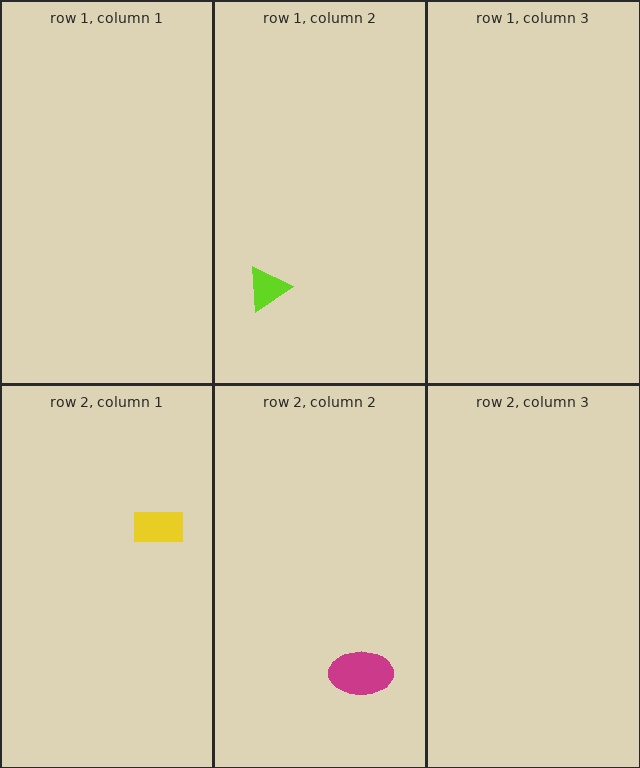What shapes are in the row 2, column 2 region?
The magenta ellipse.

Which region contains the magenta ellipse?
The row 2, column 2 region.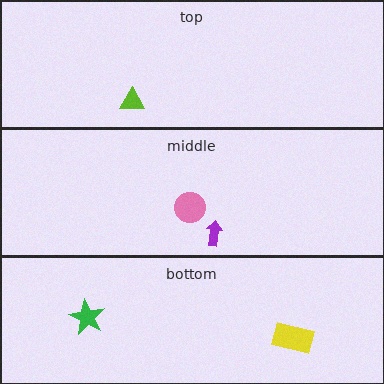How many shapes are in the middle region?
2.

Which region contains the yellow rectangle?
The bottom region.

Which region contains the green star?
The bottom region.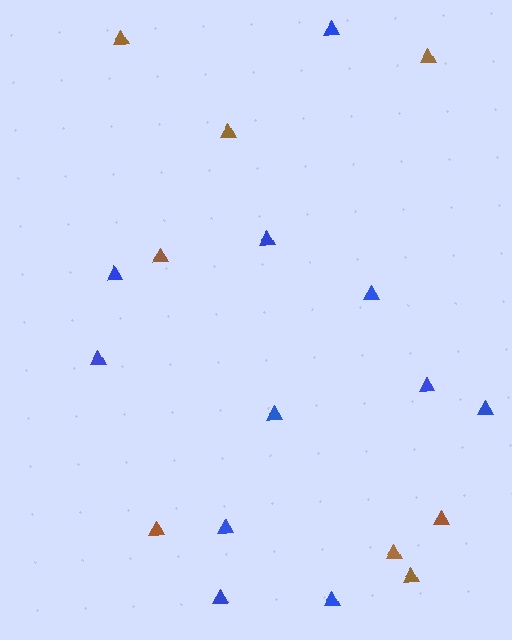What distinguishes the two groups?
There are 2 groups: one group of brown triangles (8) and one group of blue triangles (11).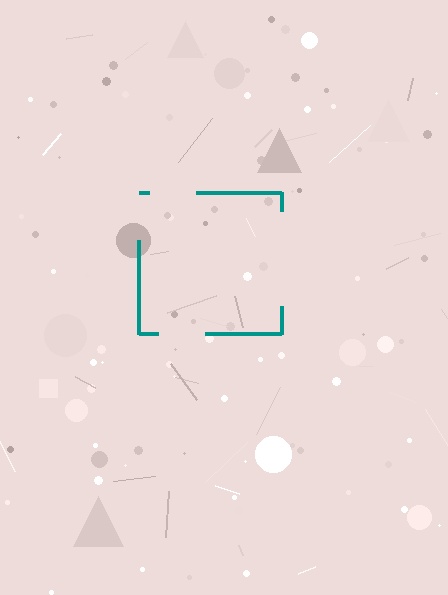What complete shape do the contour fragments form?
The contour fragments form a square.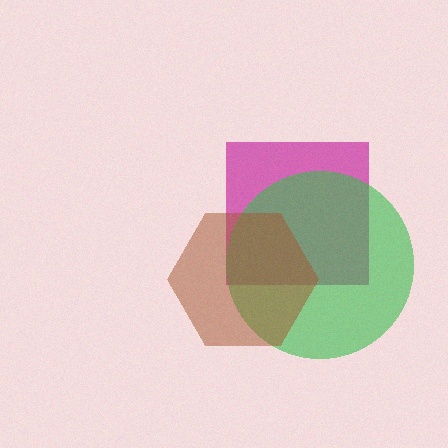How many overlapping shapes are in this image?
There are 3 overlapping shapes in the image.